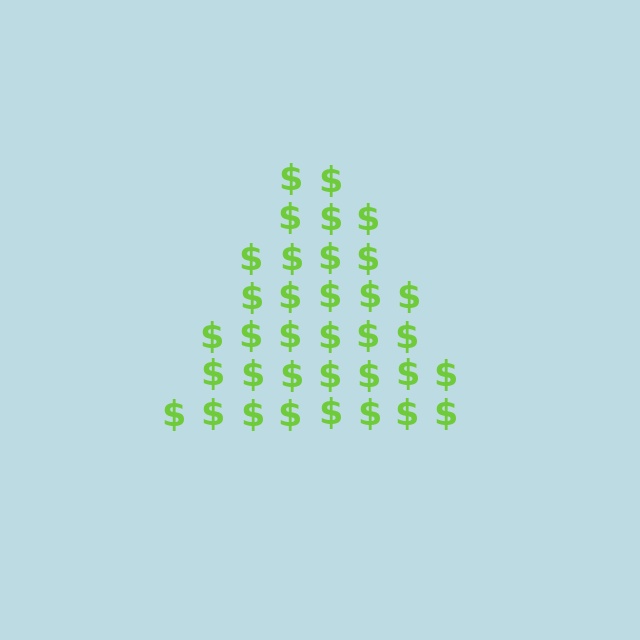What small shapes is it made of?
It is made of small dollar signs.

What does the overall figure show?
The overall figure shows a triangle.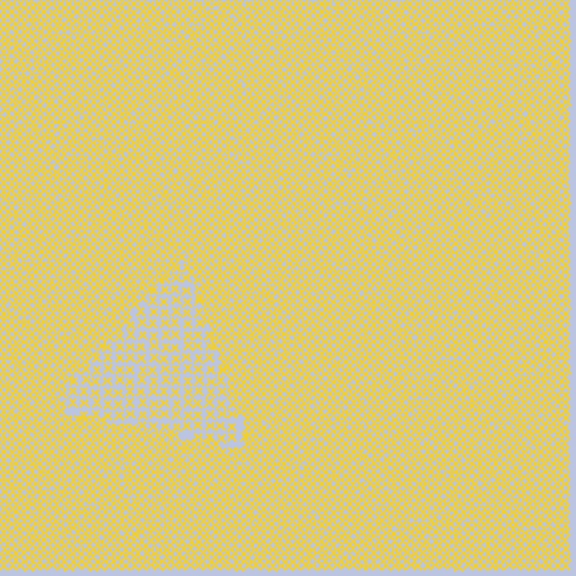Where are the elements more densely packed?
The elements are more densely packed outside the triangle boundary.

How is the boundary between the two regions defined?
The boundary is defined by a change in element density (approximately 2.0x ratio). All elements are the same color, size, and shape.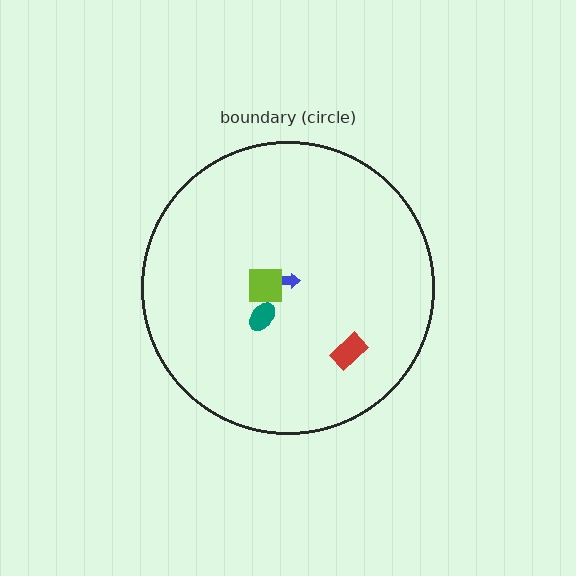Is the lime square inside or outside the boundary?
Inside.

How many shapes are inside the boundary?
4 inside, 0 outside.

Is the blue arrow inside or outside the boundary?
Inside.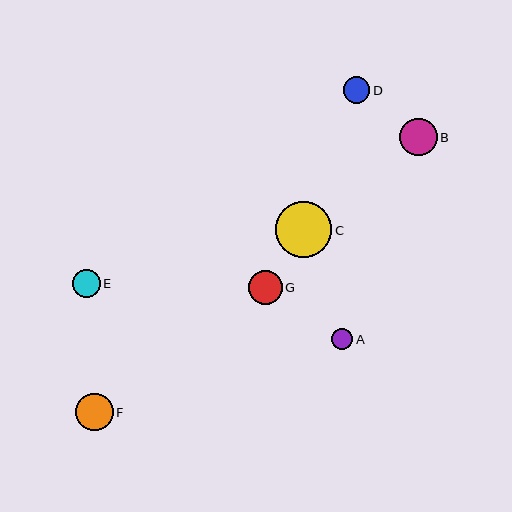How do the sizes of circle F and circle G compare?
Circle F and circle G are approximately the same size.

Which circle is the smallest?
Circle A is the smallest with a size of approximately 21 pixels.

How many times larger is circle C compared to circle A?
Circle C is approximately 2.6 times the size of circle A.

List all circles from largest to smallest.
From largest to smallest: C, B, F, G, E, D, A.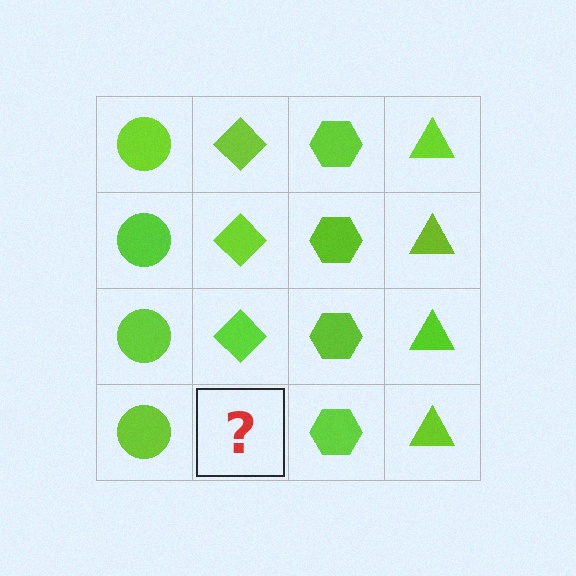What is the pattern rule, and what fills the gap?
The rule is that each column has a consistent shape. The gap should be filled with a lime diamond.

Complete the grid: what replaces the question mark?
The question mark should be replaced with a lime diamond.